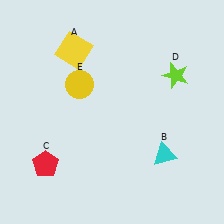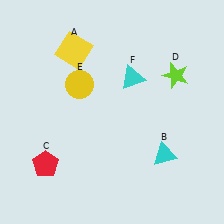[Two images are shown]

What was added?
A cyan triangle (F) was added in Image 2.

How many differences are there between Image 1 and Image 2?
There is 1 difference between the two images.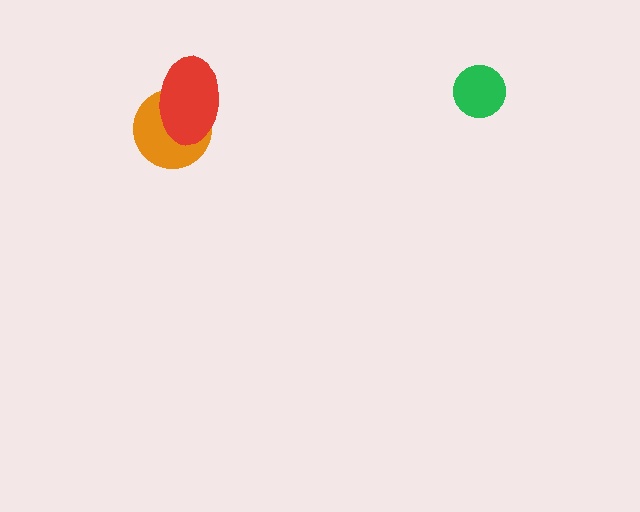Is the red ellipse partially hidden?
No, no other shape covers it.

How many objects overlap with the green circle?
0 objects overlap with the green circle.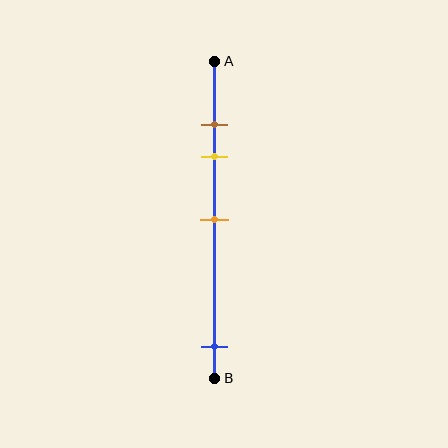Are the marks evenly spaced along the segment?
No, the marks are not evenly spaced.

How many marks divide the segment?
There are 4 marks dividing the segment.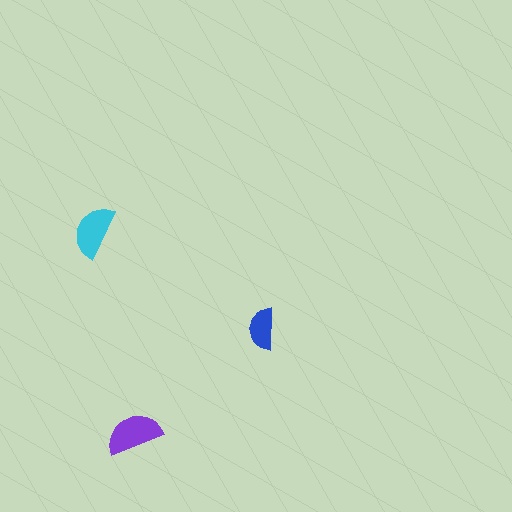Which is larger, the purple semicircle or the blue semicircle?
The purple one.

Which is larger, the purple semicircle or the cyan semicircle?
The purple one.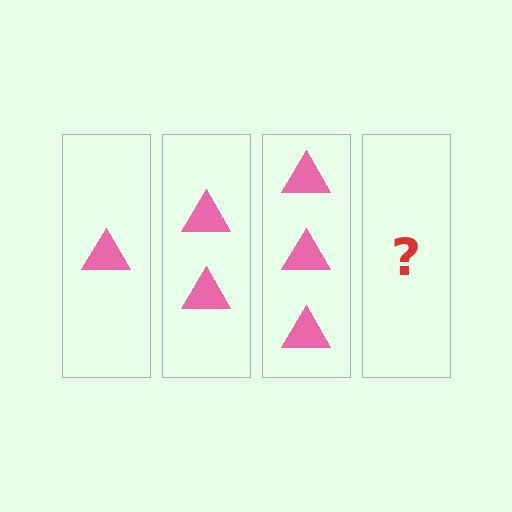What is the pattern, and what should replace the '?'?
The pattern is that each step adds one more triangle. The '?' should be 4 triangles.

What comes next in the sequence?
The next element should be 4 triangles.